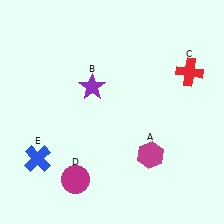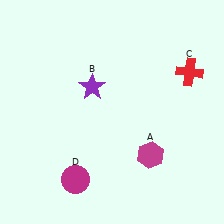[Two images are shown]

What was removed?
The blue cross (E) was removed in Image 2.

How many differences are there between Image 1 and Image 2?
There is 1 difference between the two images.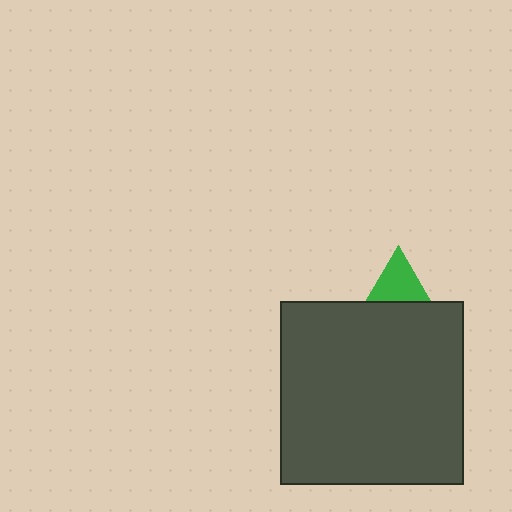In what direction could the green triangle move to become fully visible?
The green triangle could move up. That would shift it out from behind the dark gray square entirely.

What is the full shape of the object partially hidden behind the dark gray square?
The partially hidden object is a green triangle.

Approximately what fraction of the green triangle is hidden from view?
Roughly 62% of the green triangle is hidden behind the dark gray square.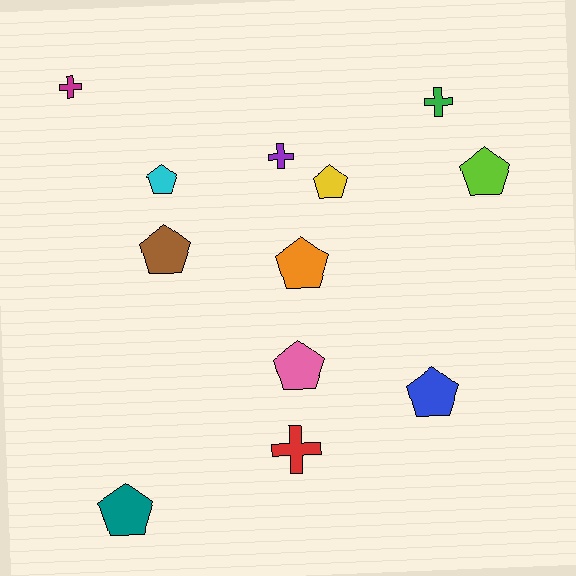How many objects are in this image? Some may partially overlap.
There are 12 objects.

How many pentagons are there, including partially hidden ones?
There are 8 pentagons.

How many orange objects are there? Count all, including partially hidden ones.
There is 1 orange object.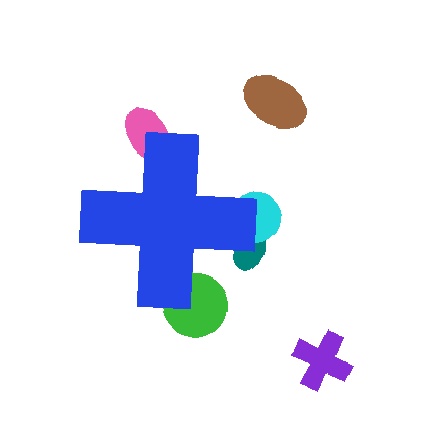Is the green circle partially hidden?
Yes, the green circle is partially hidden behind the blue cross.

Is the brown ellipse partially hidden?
No, the brown ellipse is fully visible.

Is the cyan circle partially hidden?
Yes, the cyan circle is partially hidden behind the blue cross.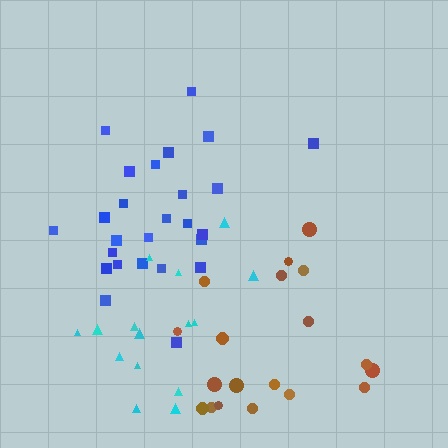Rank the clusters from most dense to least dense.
blue, brown, cyan.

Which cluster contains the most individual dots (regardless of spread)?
Blue (26).